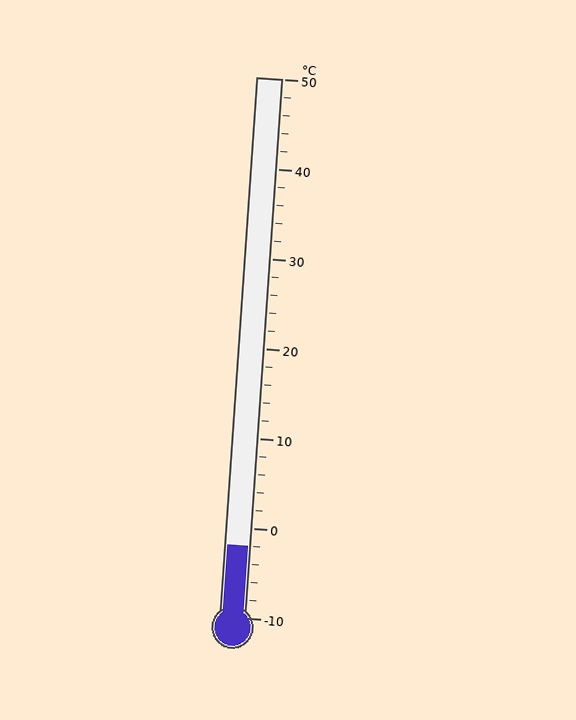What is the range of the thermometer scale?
The thermometer scale ranges from -10°C to 50°C.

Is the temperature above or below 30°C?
The temperature is below 30°C.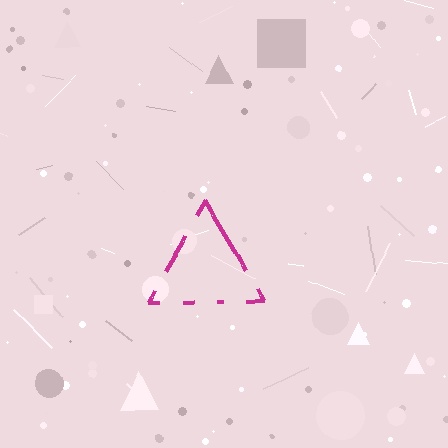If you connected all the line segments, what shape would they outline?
They would outline a triangle.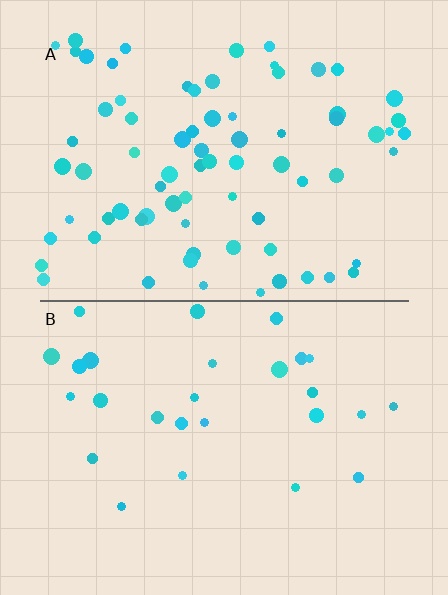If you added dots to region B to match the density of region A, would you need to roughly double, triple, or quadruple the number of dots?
Approximately triple.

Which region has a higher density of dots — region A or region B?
A (the top).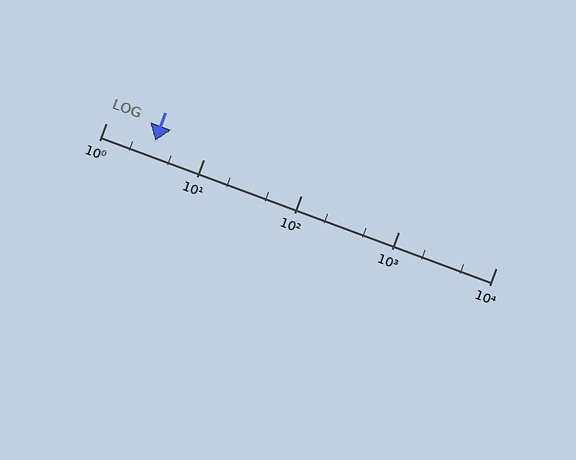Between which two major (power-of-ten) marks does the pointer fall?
The pointer is between 1 and 10.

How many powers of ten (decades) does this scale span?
The scale spans 4 decades, from 1 to 10000.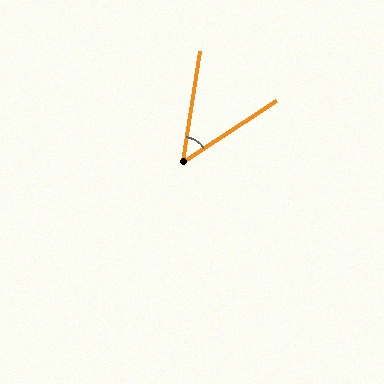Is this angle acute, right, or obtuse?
It is acute.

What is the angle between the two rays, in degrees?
Approximately 48 degrees.